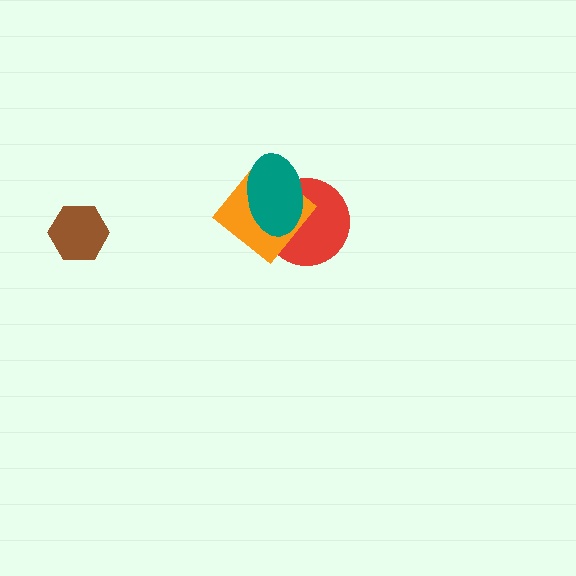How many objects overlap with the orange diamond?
2 objects overlap with the orange diamond.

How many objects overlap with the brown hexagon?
0 objects overlap with the brown hexagon.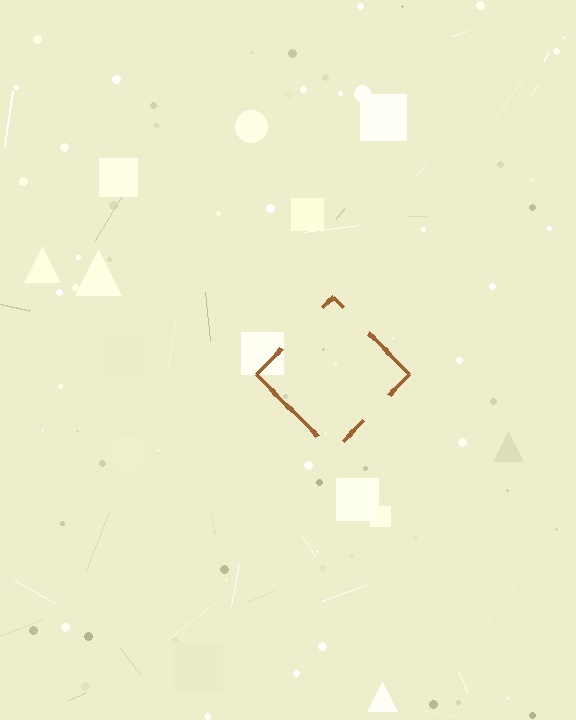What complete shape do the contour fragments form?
The contour fragments form a diamond.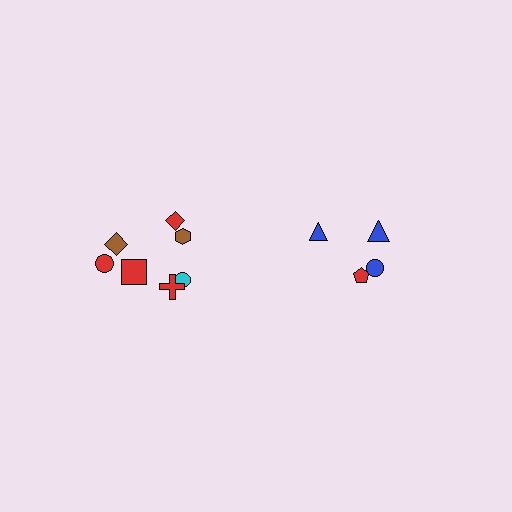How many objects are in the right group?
There are 4 objects.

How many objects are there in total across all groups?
There are 11 objects.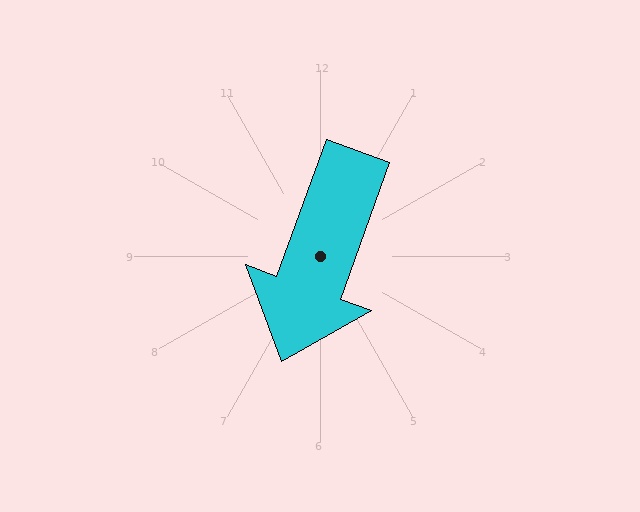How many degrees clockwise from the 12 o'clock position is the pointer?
Approximately 200 degrees.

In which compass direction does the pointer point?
South.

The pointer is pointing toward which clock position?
Roughly 7 o'clock.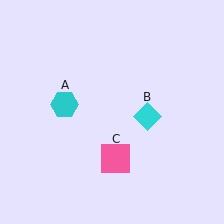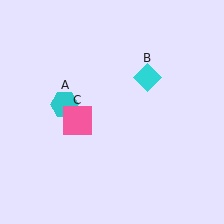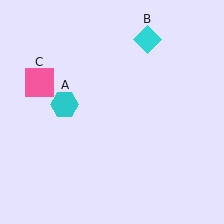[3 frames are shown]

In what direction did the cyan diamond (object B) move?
The cyan diamond (object B) moved up.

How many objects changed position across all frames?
2 objects changed position: cyan diamond (object B), pink square (object C).